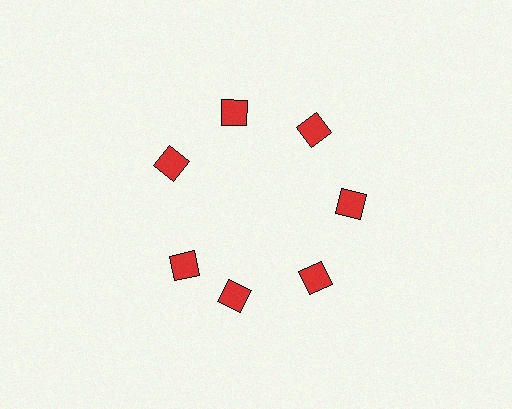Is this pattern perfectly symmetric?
No. The 7 red squares are arranged in a ring, but one element near the 8 o'clock position is rotated out of alignment along the ring, breaking the 7-fold rotational symmetry.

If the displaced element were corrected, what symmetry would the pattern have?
It would have 7-fold rotational symmetry — the pattern would map onto itself every 51 degrees.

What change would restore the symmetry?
The symmetry would be restored by rotating it back into even spacing with its neighbors so that all 7 squares sit at equal angles and equal distance from the center.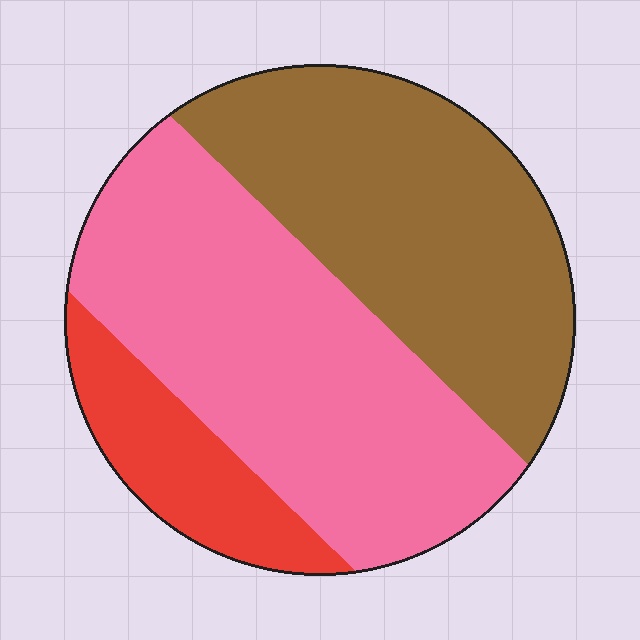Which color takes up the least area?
Red, at roughly 15%.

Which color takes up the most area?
Pink, at roughly 45%.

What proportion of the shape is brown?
Brown takes up about two fifths (2/5) of the shape.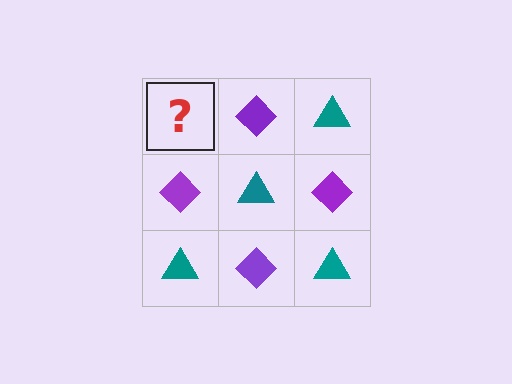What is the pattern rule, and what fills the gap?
The rule is that it alternates teal triangle and purple diamond in a checkerboard pattern. The gap should be filled with a teal triangle.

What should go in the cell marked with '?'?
The missing cell should contain a teal triangle.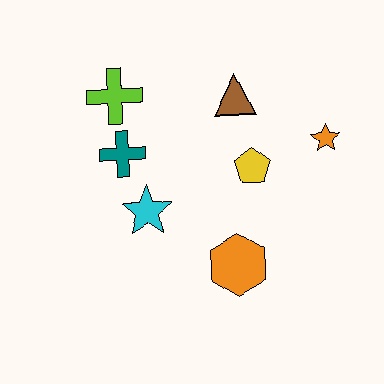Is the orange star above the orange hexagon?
Yes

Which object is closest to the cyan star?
The teal cross is closest to the cyan star.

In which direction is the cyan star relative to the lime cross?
The cyan star is below the lime cross.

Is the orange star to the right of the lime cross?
Yes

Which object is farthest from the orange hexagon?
The lime cross is farthest from the orange hexagon.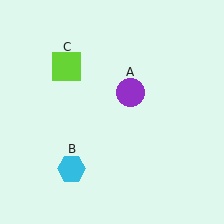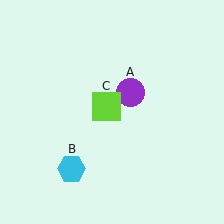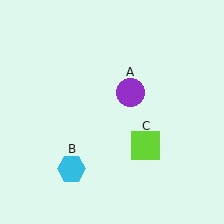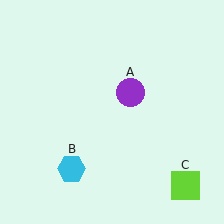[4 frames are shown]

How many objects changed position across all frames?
1 object changed position: lime square (object C).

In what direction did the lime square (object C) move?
The lime square (object C) moved down and to the right.